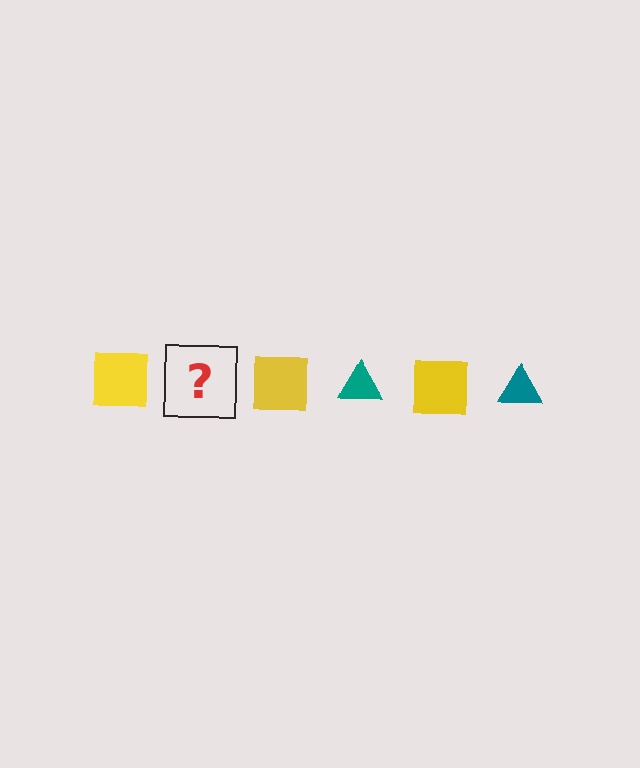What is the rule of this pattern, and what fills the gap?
The rule is that the pattern alternates between yellow square and teal triangle. The gap should be filled with a teal triangle.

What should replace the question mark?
The question mark should be replaced with a teal triangle.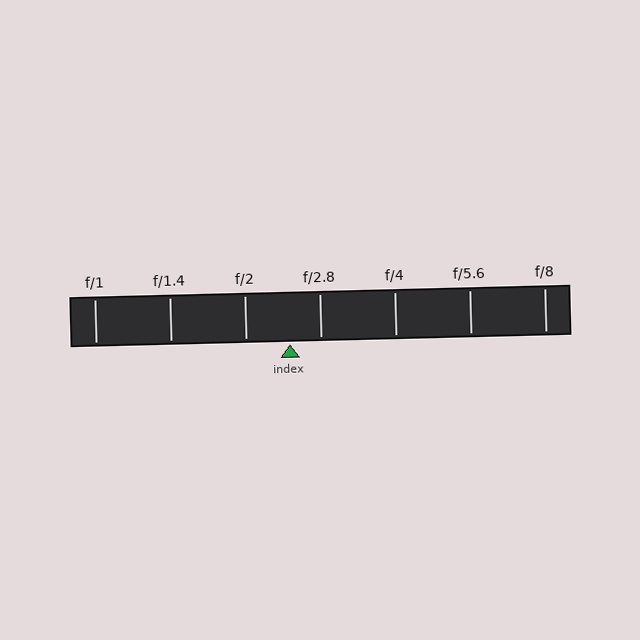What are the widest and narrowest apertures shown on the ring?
The widest aperture shown is f/1 and the narrowest is f/8.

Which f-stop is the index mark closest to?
The index mark is closest to f/2.8.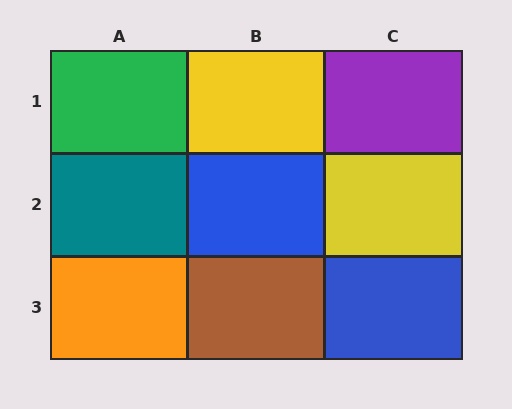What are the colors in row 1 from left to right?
Green, yellow, purple.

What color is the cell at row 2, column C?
Yellow.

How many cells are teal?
1 cell is teal.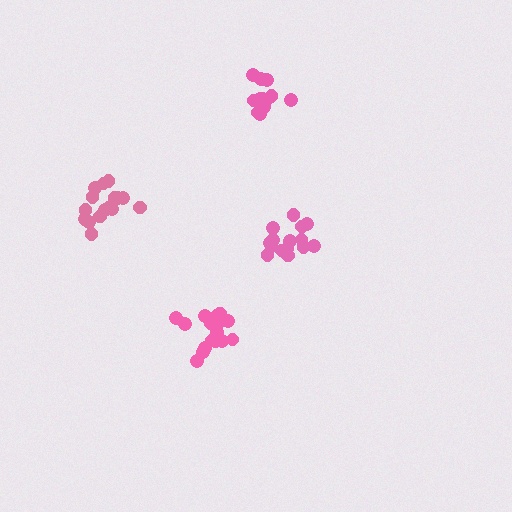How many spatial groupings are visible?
There are 4 spatial groupings.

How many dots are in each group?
Group 1: 12 dots, Group 2: 17 dots, Group 3: 15 dots, Group 4: 17 dots (61 total).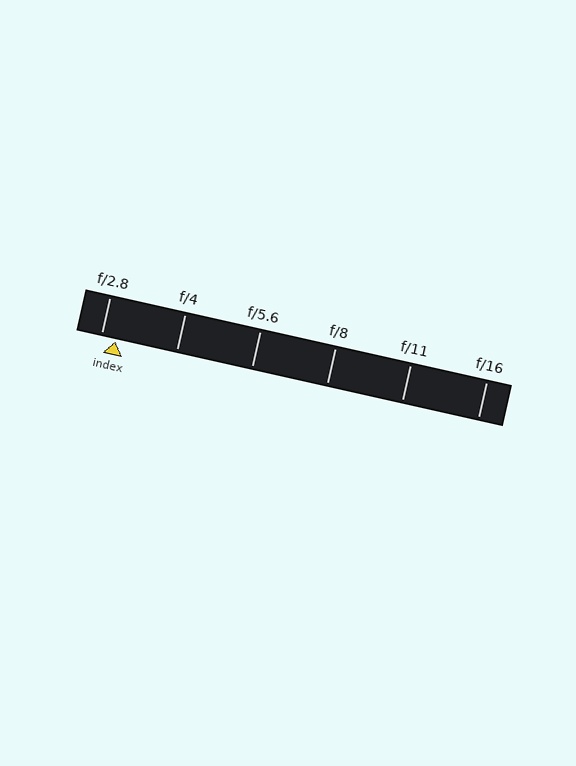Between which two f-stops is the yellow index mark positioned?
The index mark is between f/2.8 and f/4.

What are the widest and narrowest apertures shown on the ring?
The widest aperture shown is f/2.8 and the narrowest is f/16.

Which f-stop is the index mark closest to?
The index mark is closest to f/2.8.